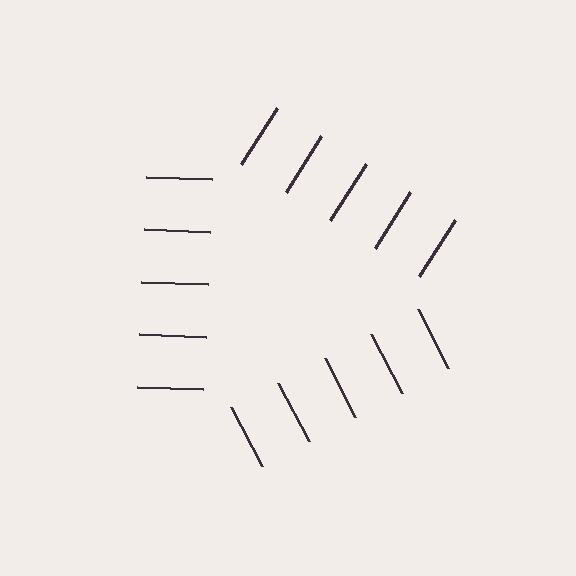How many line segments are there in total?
15 — 5 along each of the 3 edges.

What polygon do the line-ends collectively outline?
An illusory triangle — the line segments terminate on its edges but no continuous stroke is drawn.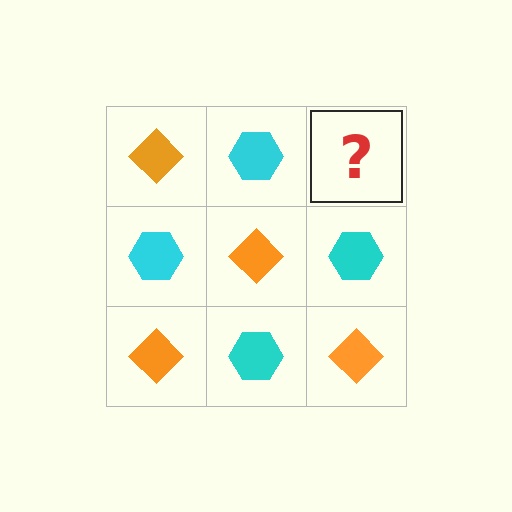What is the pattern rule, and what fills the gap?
The rule is that it alternates orange diamond and cyan hexagon in a checkerboard pattern. The gap should be filled with an orange diamond.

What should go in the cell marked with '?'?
The missing cell should contain an orange diamond.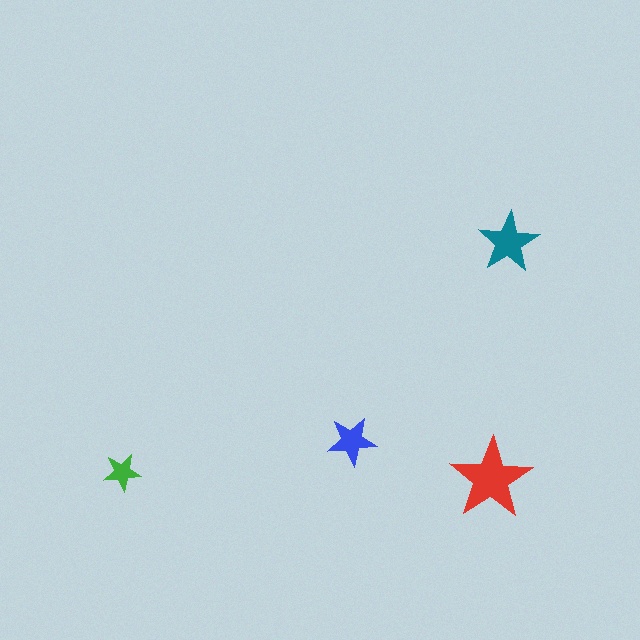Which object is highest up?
The teal star is topmost.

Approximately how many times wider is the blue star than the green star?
About 1.5 times wider.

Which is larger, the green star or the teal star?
The teal one.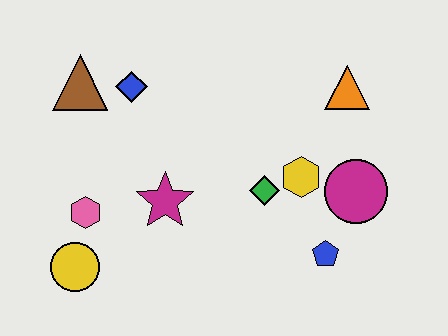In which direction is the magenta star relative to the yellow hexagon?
The magenta star is to the left of the yellow hexagon.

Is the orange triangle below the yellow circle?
No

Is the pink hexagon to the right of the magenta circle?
No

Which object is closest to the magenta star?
The pink hexagon is closest to the magenta star.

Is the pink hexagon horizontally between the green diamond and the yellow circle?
Yes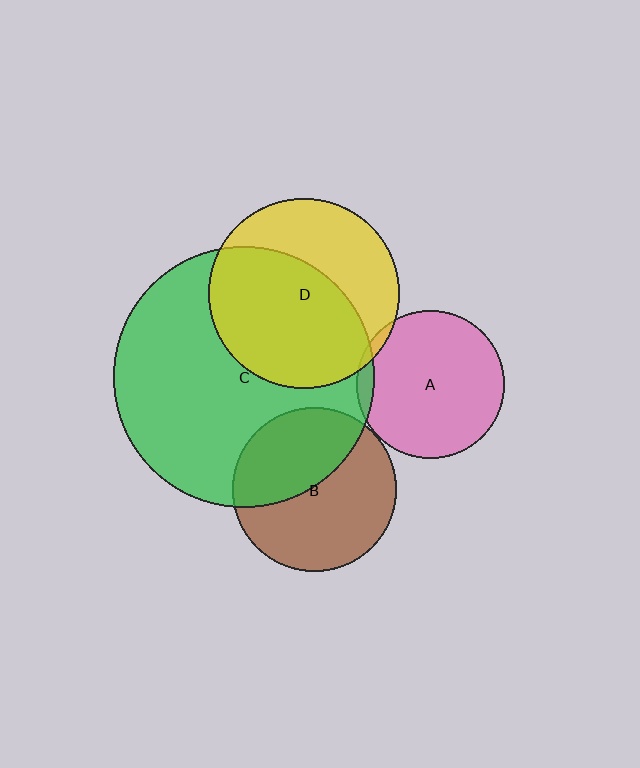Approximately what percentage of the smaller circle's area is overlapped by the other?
Approximately 5%.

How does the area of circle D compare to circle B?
Approximately 1.3 times.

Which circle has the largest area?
Circle C (green).